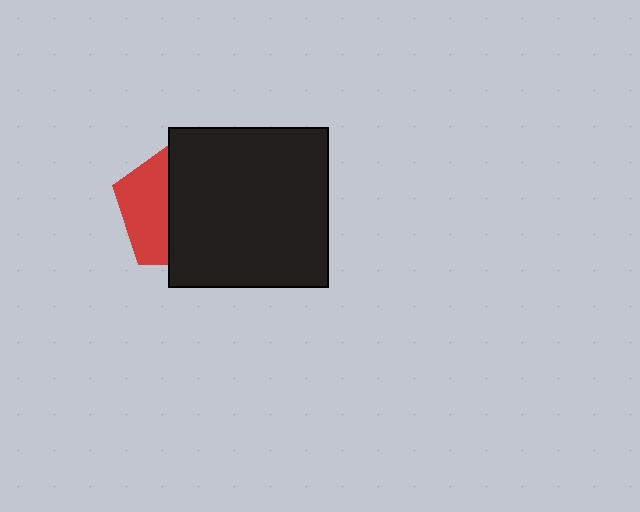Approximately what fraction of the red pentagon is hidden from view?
Roughly 62% of the red pentagon is hidden behind the black square.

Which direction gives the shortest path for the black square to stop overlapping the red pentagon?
Moving right gives the shortest separation.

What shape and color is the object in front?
The object in front is a black square.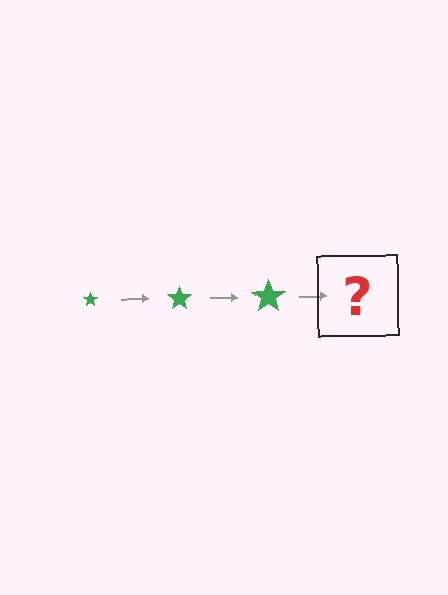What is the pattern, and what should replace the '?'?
The pattern is that the star gets progressively larger each step. The '?' should be a green star, larger than the previous one.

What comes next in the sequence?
The next element should be a green star, larger than the previous one.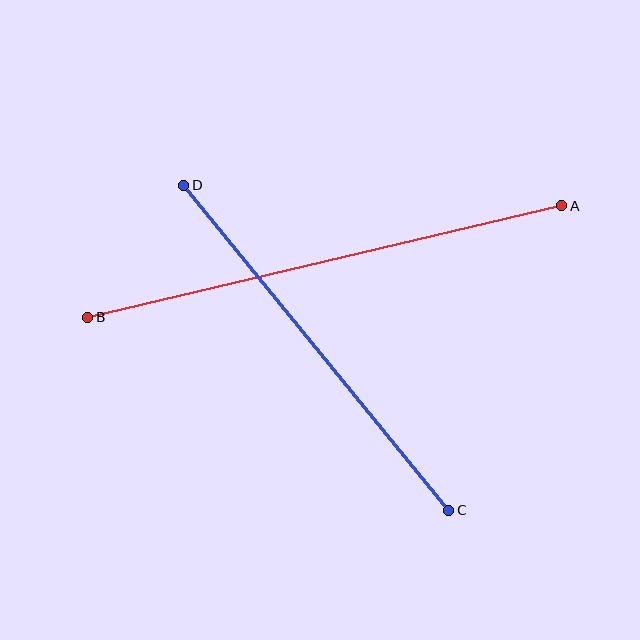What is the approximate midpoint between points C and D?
The midpoint is at approximately (316, 348) pixels.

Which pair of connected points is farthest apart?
Points A and B are farthest apart.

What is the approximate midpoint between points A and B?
The midpoint is at approximately (325, 261) pixels.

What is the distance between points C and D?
The distance is approximately 419 pixels.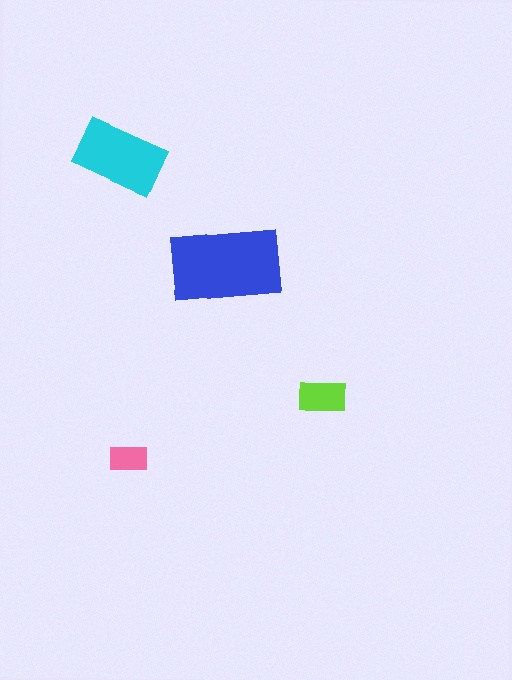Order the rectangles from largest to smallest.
the blue one, the cyan one, the lime one, the pink one.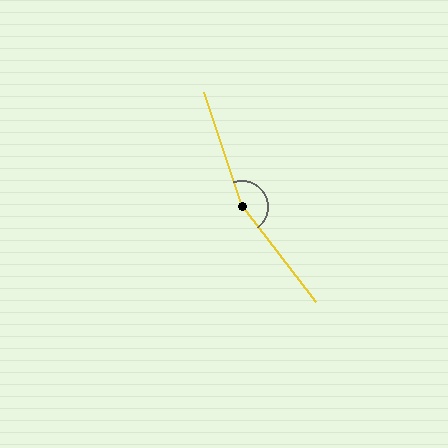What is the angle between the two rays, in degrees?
Approximately 161 degrees.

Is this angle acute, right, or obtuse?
It is obtuse.